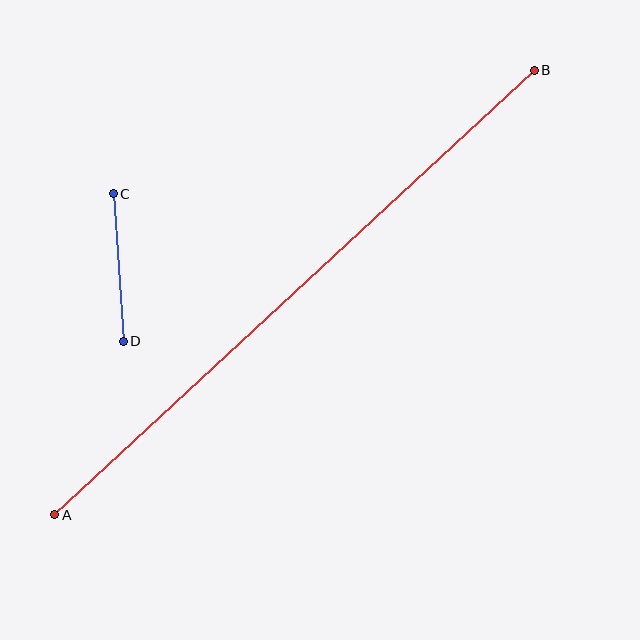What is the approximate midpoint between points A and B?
The midpoint is at approximately (294, 293) pixels.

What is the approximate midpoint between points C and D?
The midpoint is at approximately (118, 268) pixels.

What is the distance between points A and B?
The distance is approximately 654 pixels.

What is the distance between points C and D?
The distance is approximately 148 pixels.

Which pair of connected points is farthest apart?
Points A and B are farthest apart.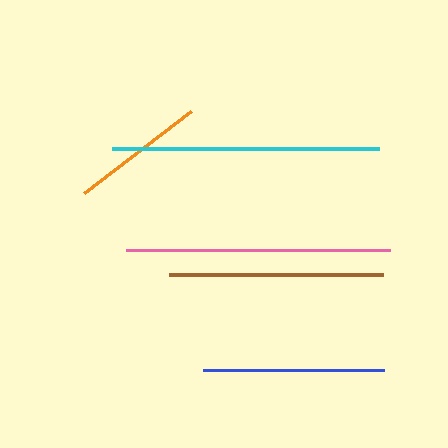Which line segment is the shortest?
The orange line is the shortest at approximately 134 pixels.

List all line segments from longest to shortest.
From longest to shortest: cyan, pink, brown, blue, orange.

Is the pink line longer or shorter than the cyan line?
The cyan line is longer than the pink line.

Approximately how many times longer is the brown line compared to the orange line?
The brown line is approximately 1.6 times the length of the orange line.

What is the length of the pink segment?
The pink segment is approximately 263 pixels long.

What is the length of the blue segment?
The blue segment is approximately 180 pixels long.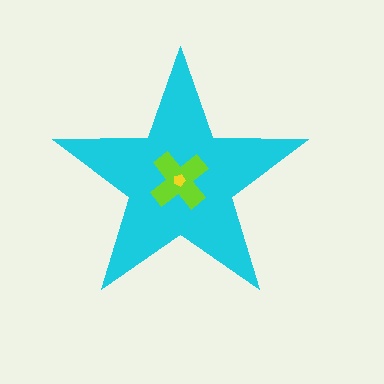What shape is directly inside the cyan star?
The lime cross.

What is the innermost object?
The yellow pentagon.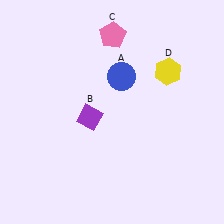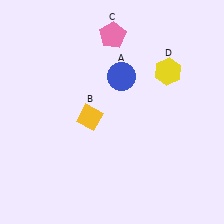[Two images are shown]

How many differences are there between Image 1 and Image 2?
There is 1 difference between the two images.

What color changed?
The diamond (B) changed from purple in Image 1 to yellow in Image 2.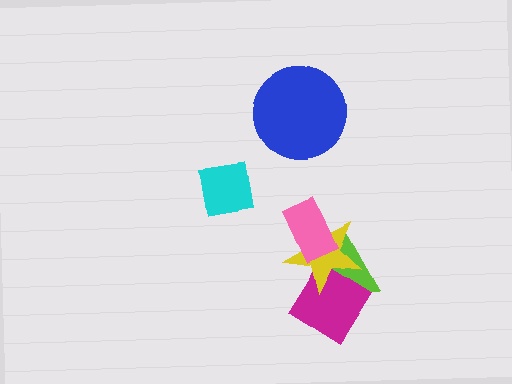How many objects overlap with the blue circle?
0 objects overlap with the blue circle.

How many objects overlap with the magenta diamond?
2 objects overlap with the magenta diamond.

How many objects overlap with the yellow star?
3 objects overlap with the yellow star.